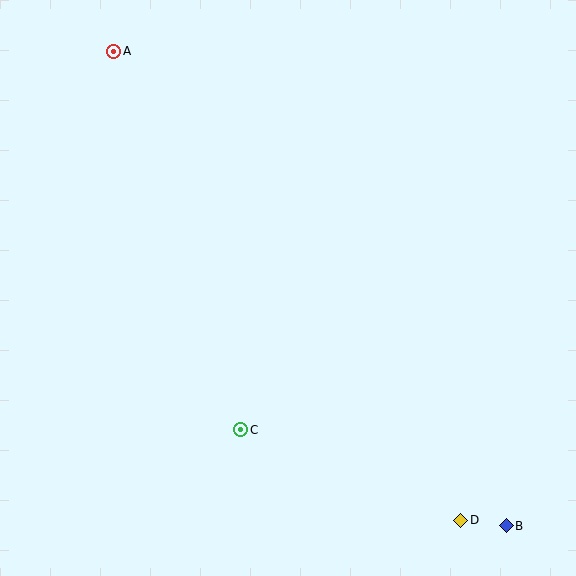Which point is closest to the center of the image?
Point C at (241, 430) is closest to the center.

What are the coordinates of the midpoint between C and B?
The midpoint between C and B is at (374, 478).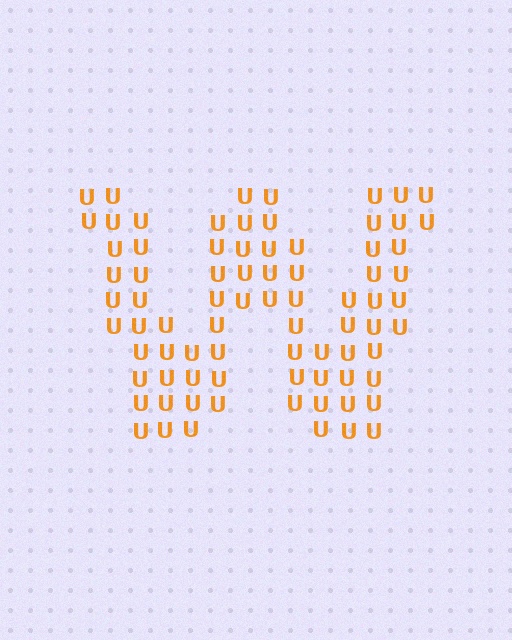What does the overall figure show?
The overall figure shows the letter W.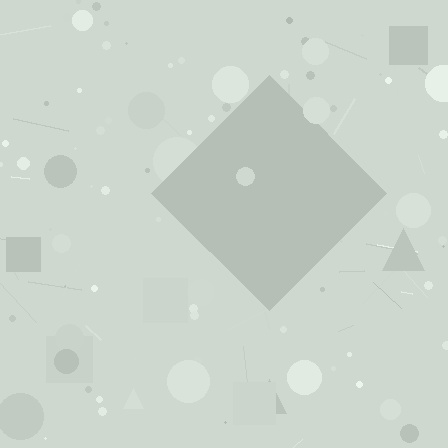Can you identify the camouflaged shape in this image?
The camouflaged shape is a diamond.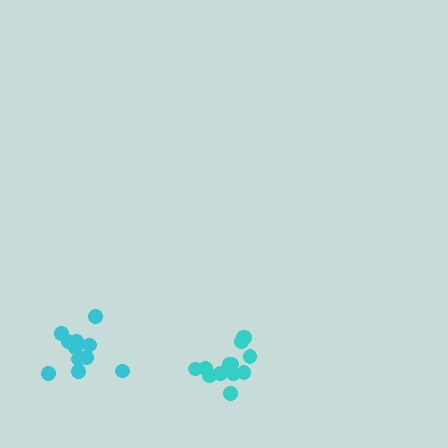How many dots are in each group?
Group 1: 13 dots, Group 2: 11 dots (24 total).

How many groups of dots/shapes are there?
There are 2 groups.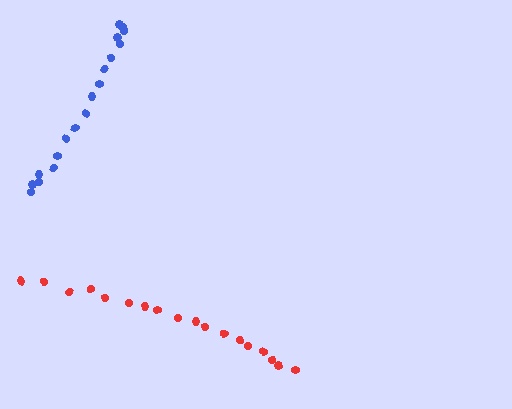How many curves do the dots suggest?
There are 2 distinct paths.